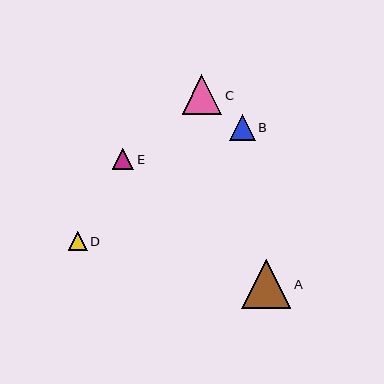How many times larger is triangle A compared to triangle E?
Triangle A is approximately 2.3 times the size of triangle E.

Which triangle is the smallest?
Triangle D is the smallest with a size of approximately 19 pixels.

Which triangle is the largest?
Triangle A is the largest with a size of approximately 49 pixels.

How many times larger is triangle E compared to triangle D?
Triangle E is approximately 1.1 times the size of triangle D.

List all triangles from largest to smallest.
From largest to smallest: A, C, B, E, D.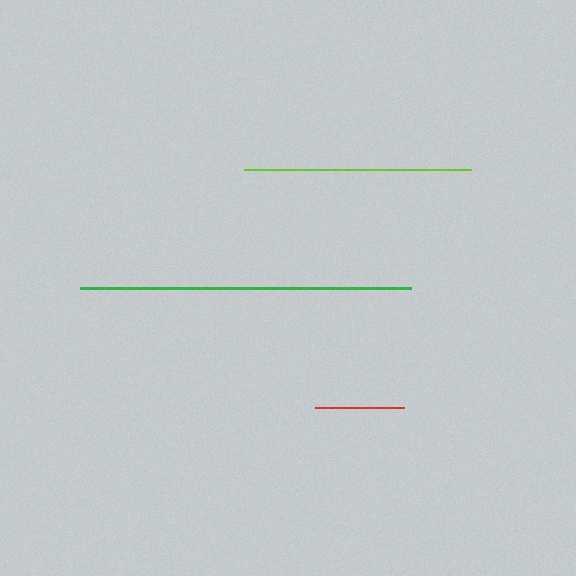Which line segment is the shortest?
The red line is the shortest at approximately 89 pixels.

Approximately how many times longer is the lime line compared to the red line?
The lime line is approximately 2.5 times the length of the red line.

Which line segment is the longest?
The green line is the longest at approximately 332 pixels.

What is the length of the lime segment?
The lime segment is approximately 227 pixels long.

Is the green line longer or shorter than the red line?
The green line is longer than the red line.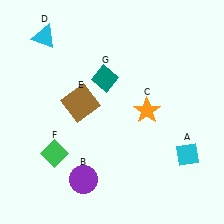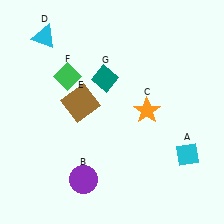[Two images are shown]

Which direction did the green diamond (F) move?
The green diamond (F) moved up.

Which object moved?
The green diamond (F) moved up.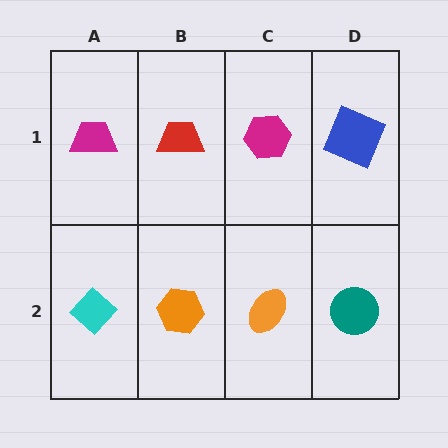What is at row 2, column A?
A cyan diamond.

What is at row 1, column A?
A magenta trapezoid.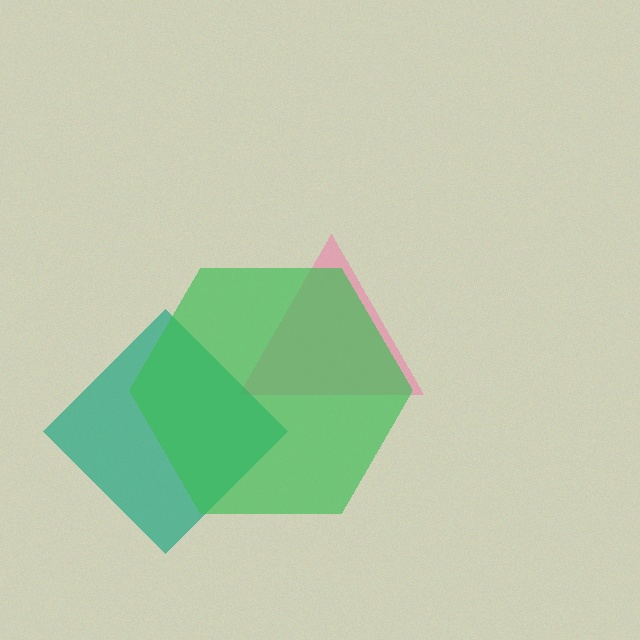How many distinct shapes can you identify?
There are 3 distinct shapes: a pink triangle, a teal diamond, a green hexagon.